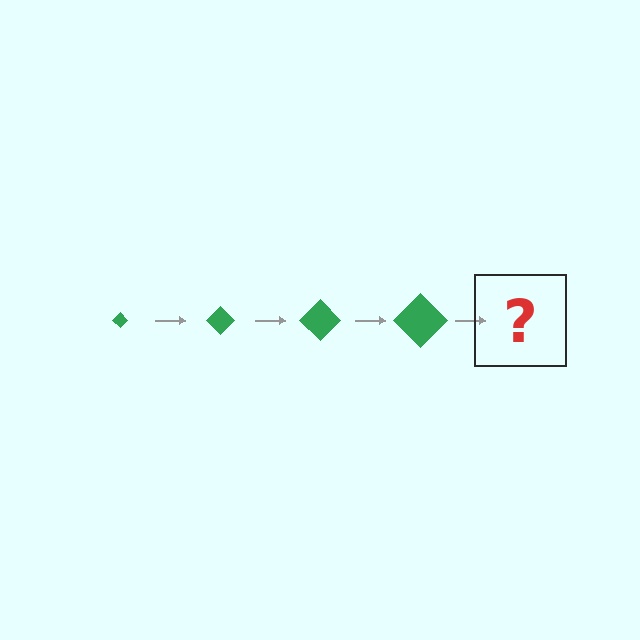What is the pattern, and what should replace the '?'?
The pattern is that the diamond gets progressively larger each step. The '?' should be a green diamond, larger than the previous one.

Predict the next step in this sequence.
The next step is a green diamond, larger than the previous one.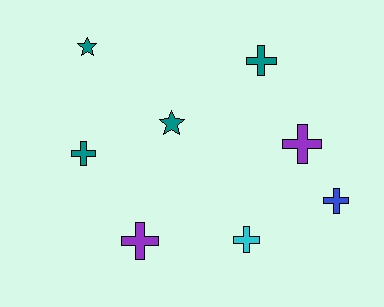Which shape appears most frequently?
Cross, with 6 objects.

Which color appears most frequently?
Teal, with 4 objects.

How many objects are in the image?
There are 8 objects.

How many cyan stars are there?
There are no cyan stars.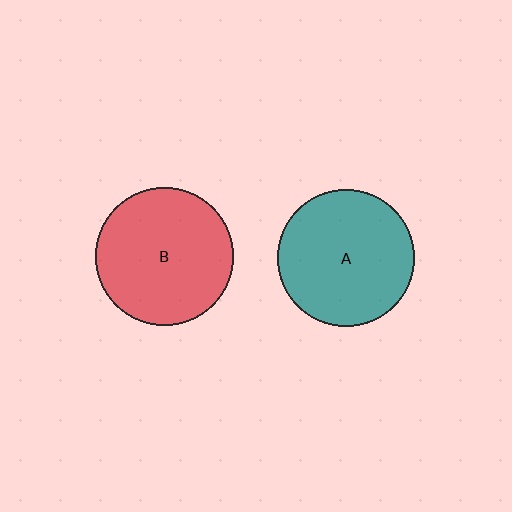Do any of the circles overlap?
No, none of the circles overlap.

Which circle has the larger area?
Circle B (red).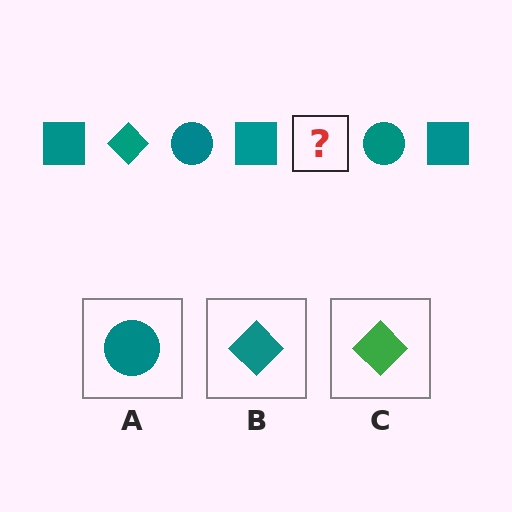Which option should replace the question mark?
Option B.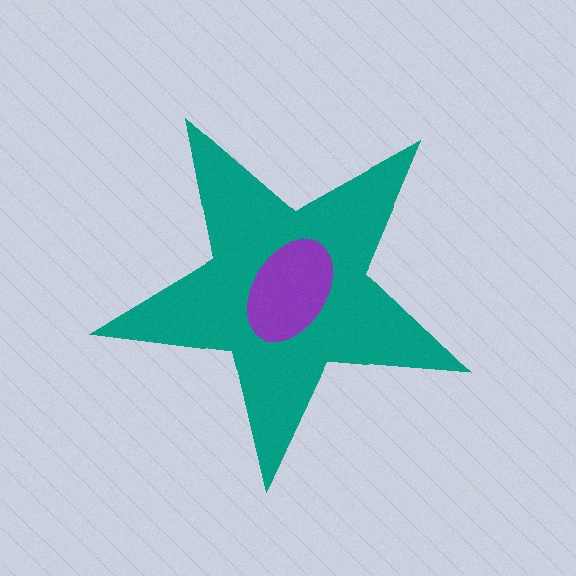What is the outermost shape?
The teal star.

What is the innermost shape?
The purple ellipse.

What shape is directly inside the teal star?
The purple ellipse.